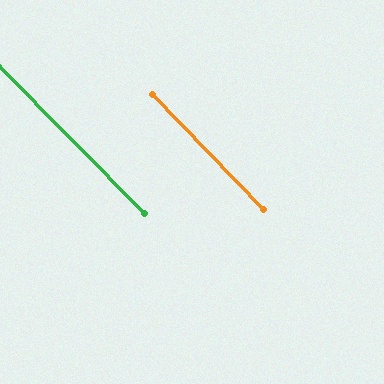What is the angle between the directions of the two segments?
Approximately 0 degrees.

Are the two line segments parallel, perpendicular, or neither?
Parallel — their directions differ by only 0.5°.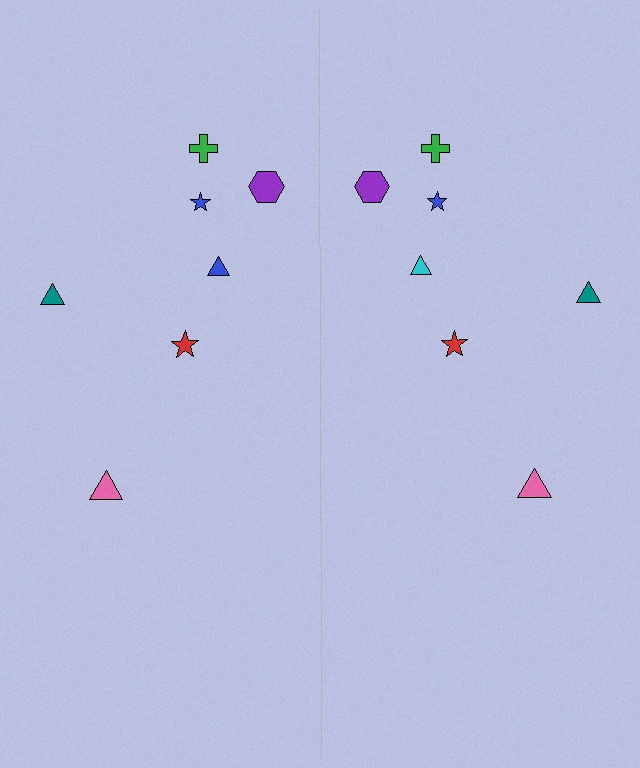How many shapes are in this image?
There are 14 shapes in this image.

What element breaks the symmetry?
The cyan triangle on the right side breaks the symmetry — its mirror counterpart is blue.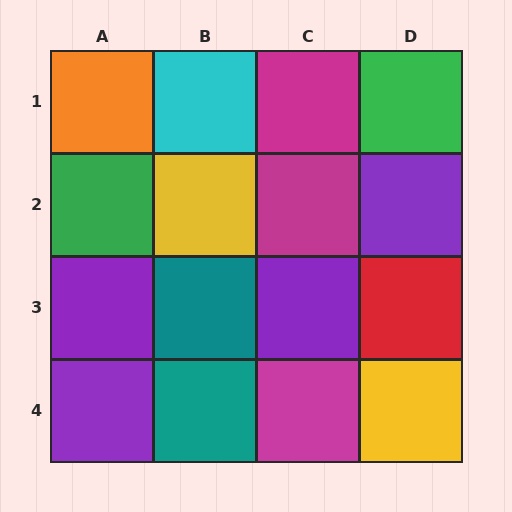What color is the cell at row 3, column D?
Red.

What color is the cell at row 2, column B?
Yellow.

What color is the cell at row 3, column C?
Purple.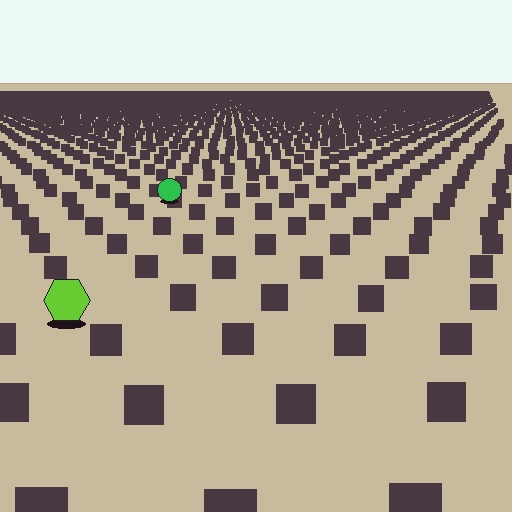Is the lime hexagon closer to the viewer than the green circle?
Yes. The lime hexagon is closer — you can tell from the texture gradient: the ground texture is coarser near it.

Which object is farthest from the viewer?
The green circle is farthest from the viewer. It appears smaller and the ground texture around it is denser.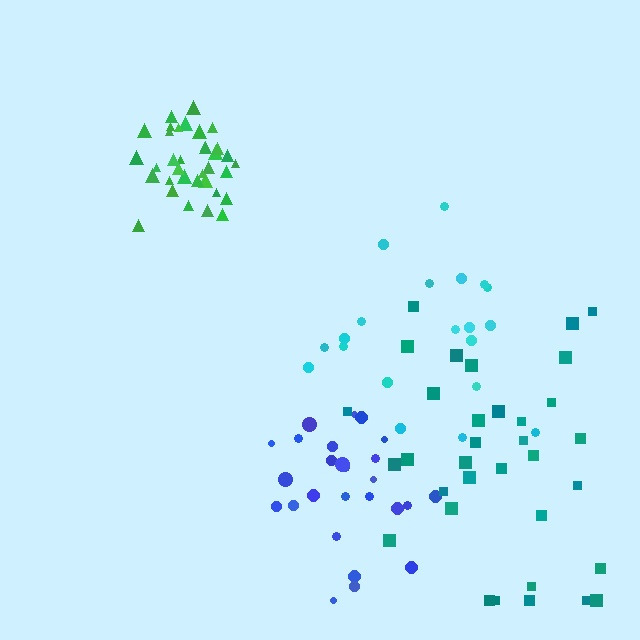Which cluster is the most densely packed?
Green.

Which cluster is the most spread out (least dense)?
Cyan.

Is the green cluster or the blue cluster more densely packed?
Green.